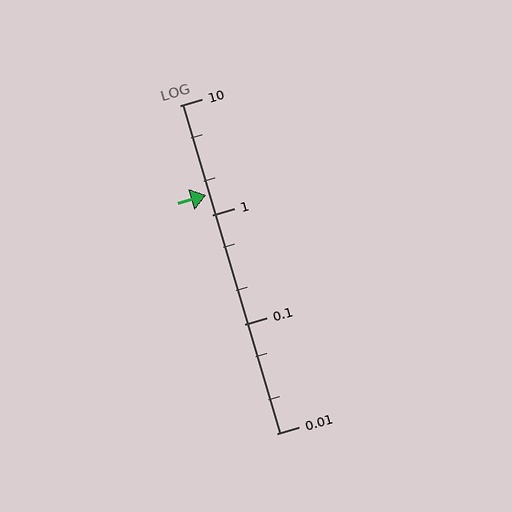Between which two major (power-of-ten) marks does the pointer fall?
The pointer is between 1 and 10.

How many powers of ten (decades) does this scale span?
The scale spans 3 decades, from 0.01 to 10.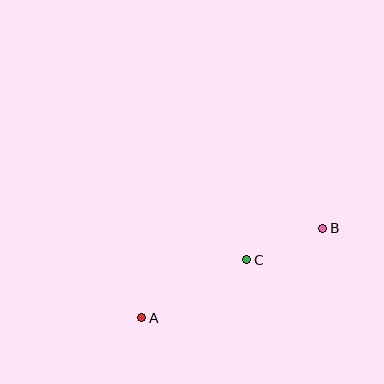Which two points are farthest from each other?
Points A and B are farthest from each other.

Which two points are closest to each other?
Points B and C are closest to each other.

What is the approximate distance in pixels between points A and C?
The distance between A and C is approximately 120 pixels.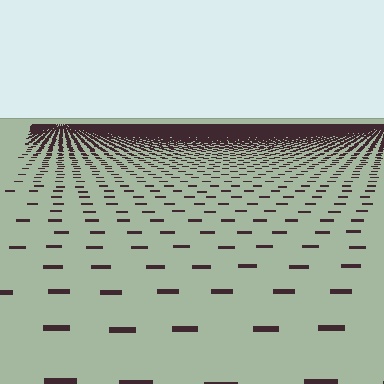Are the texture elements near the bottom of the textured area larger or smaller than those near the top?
Larger. Near the bottom, elements are closer to the viewer and appear at a bigger on-screen size.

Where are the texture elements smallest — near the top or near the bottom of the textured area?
Near the top.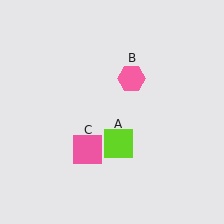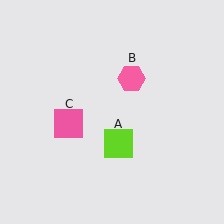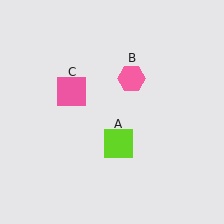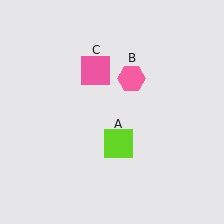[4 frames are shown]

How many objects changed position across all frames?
1 object changed position: pink square (object C).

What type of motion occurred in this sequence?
The pink square (object C) rotated clockwise around the center of the scene.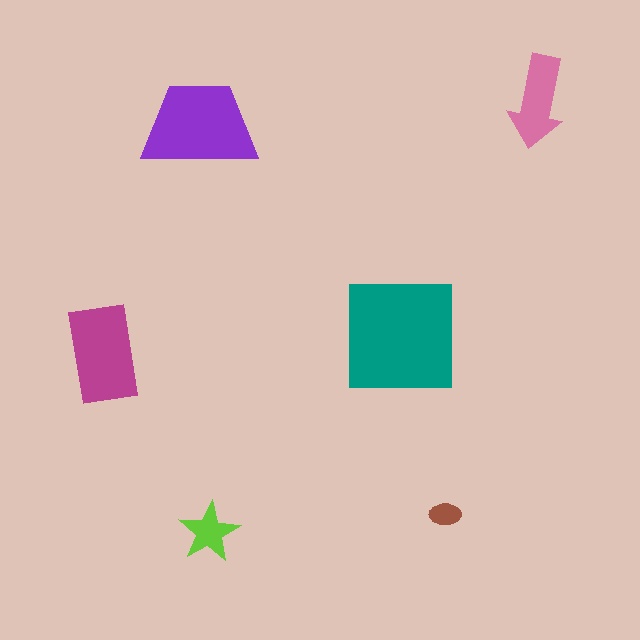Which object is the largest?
The teal square.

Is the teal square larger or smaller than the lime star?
Larger.